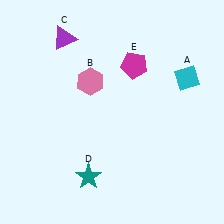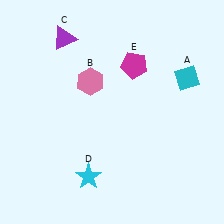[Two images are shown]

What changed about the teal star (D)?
In Image 1, D is teal. In Image 2, it changed to cyan.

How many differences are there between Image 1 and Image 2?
There is 1 difference between the two images.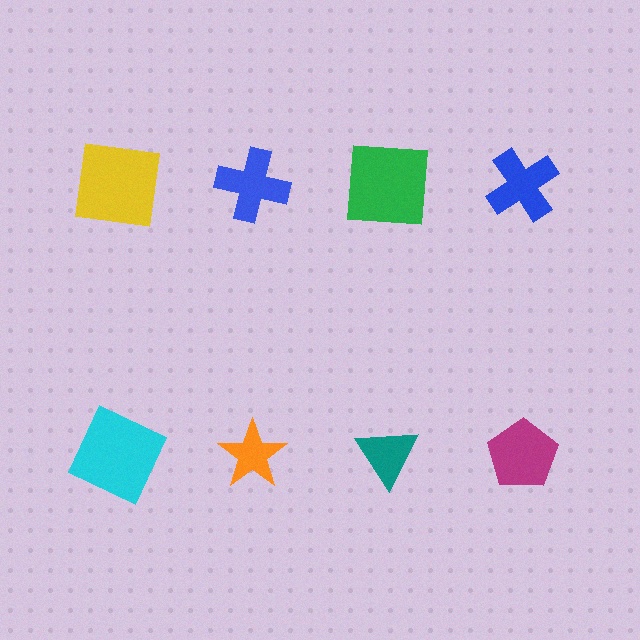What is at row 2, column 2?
An orange star.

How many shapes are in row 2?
4 shapes.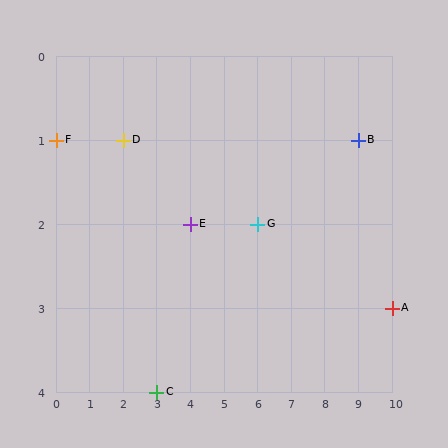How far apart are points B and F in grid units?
Points B and F are 9 columns apart.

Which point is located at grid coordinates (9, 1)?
Point B is at (9, 1).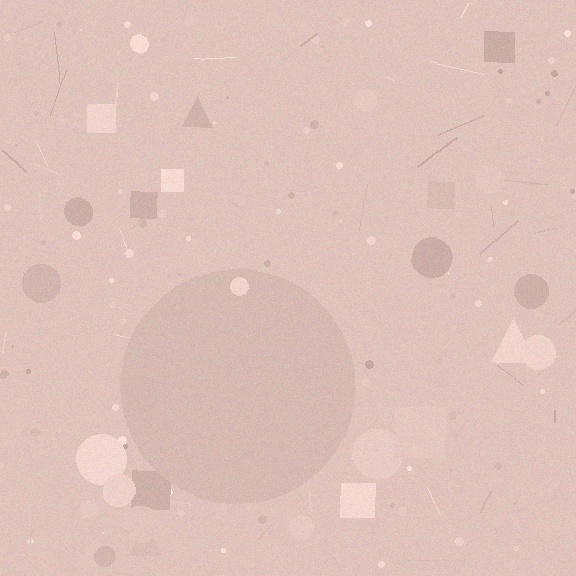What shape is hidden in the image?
A circle is hidden in the image.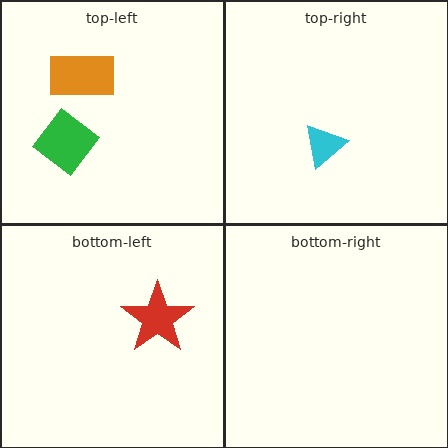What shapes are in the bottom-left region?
The red star.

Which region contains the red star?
The bottom-left region.